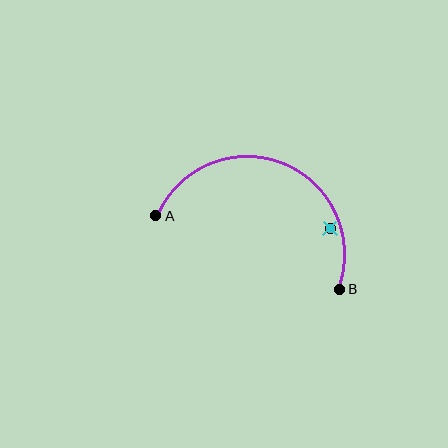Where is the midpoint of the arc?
The arc midpoint is the point on the curve farthest from the straight line joining A and B. It sits above that line.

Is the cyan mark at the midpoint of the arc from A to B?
No — the cyan mark does not lie on the arc at all. It sits slightly inside the curve.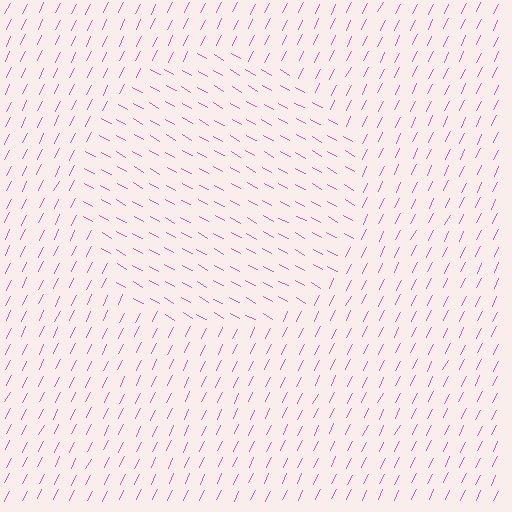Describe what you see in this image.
The image is filled with small pink line segments. A circle region in the image has lines oriented differently from the surrounding lines, creating a visible texture boundary.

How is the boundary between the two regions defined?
The boundary is defined purely by a change in line orientation (approximately 87 degrees difference). All lines are the same color and thickness.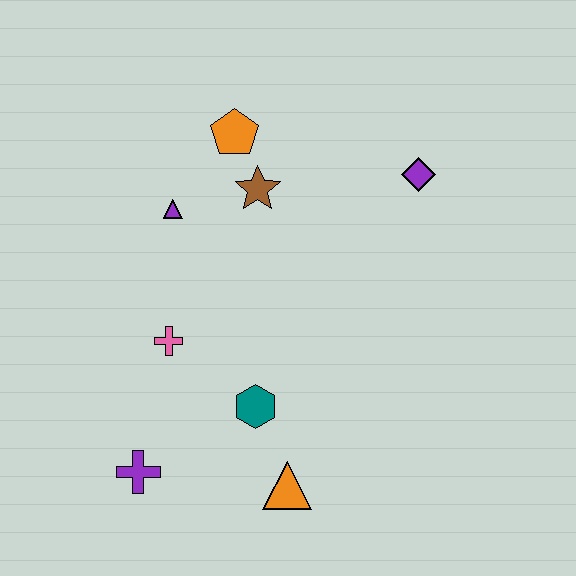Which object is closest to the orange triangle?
The teal hexagon is closest to the orange triangle.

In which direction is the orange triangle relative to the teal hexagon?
The orange triangle is below the teal hexagon.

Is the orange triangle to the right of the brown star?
Yes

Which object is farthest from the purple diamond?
The purple cross is farthest from the purple diamond.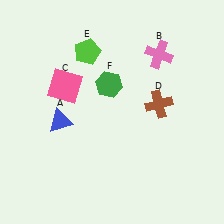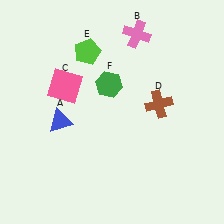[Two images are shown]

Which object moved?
The pink cross (B) moved left.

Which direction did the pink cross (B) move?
The pink cross (B) moved left.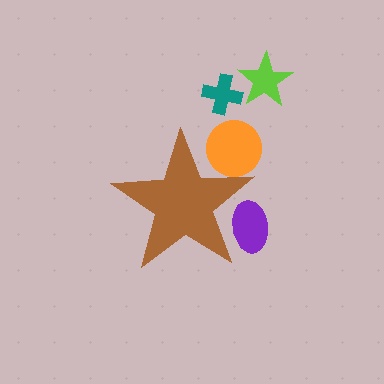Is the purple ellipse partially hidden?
Yes, the purple ellipse is partially hidden behind the brown star.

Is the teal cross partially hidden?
No, the teal cross is fully visible.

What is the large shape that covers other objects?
A brown star.